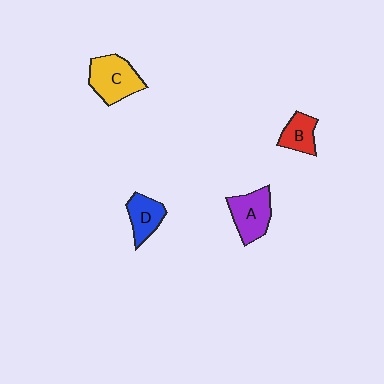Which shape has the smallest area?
Shape B (red).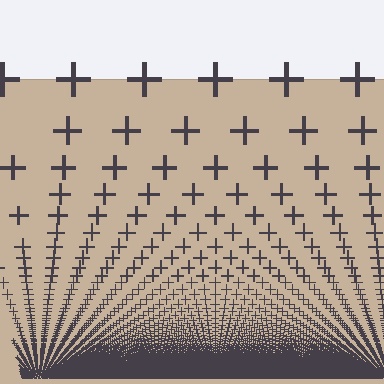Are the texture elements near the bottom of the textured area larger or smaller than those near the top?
Smaller. The gradient is inverted — elements near the bottom are smaller and denser.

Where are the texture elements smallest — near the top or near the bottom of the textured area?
Near the bottom.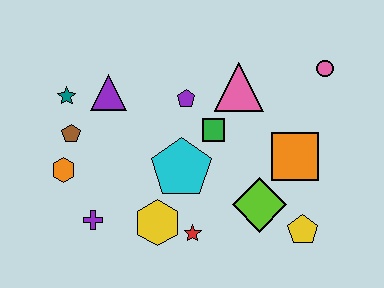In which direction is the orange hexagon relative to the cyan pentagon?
The orange hexagon is to the left of the cyan pentagon.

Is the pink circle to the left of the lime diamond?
No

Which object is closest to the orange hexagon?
The brown pentagon is closest to the orange hexagon.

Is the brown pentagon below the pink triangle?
Yes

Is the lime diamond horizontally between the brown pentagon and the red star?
No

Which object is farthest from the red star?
The pink circle is farthest from the red star.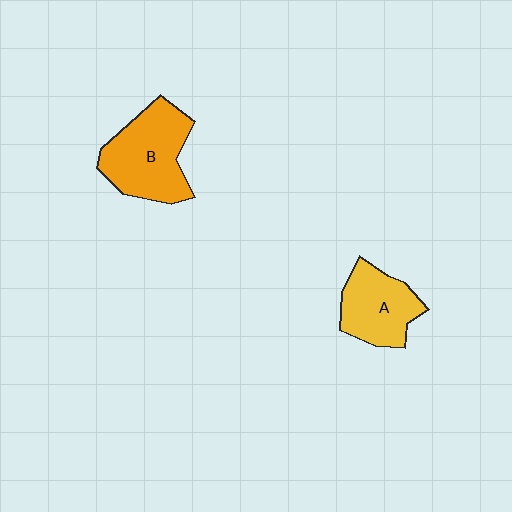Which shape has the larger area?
Shape B (orange).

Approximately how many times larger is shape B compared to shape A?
Approximately 1.3 times.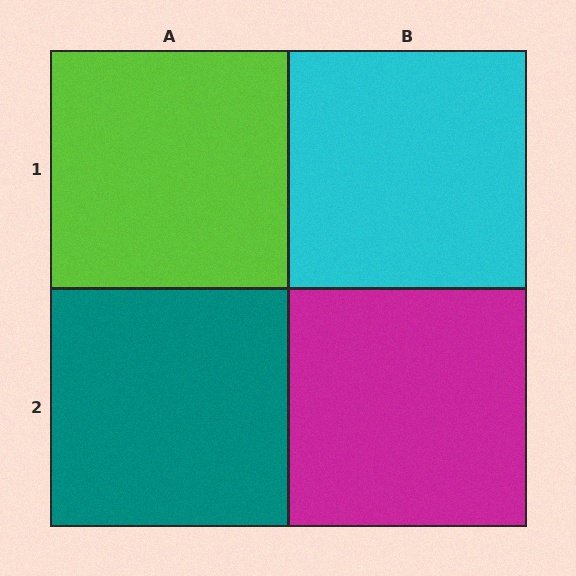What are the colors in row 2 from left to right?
Teal, magenta.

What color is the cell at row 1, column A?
Lime.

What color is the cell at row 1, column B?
Cyan.